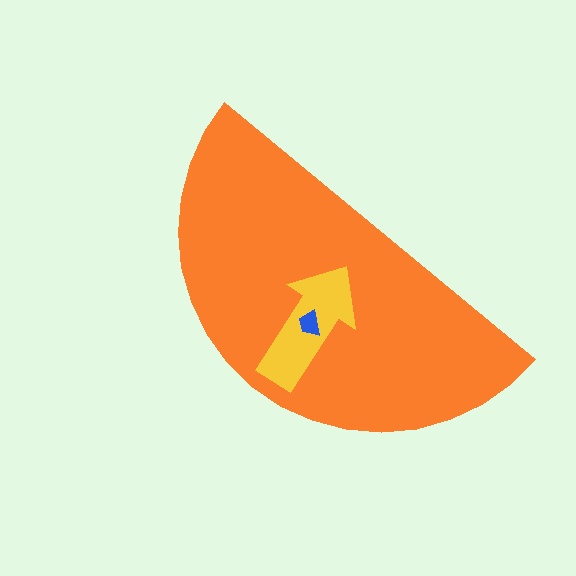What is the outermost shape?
The orange semicircle.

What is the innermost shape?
The blue trapezoid.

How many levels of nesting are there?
3.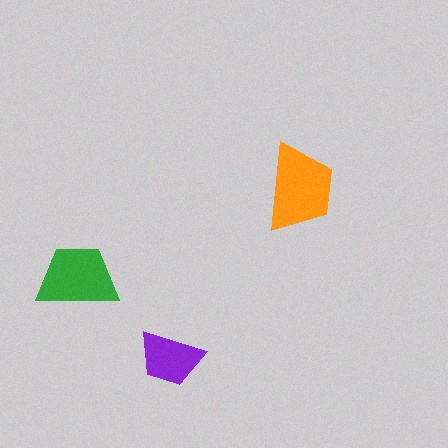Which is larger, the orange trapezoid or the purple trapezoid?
The orange one.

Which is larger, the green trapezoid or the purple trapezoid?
The green one.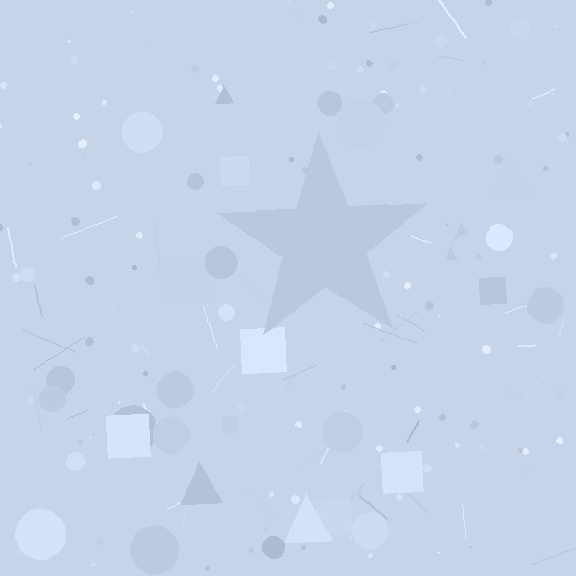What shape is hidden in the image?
A star is hidden in the image.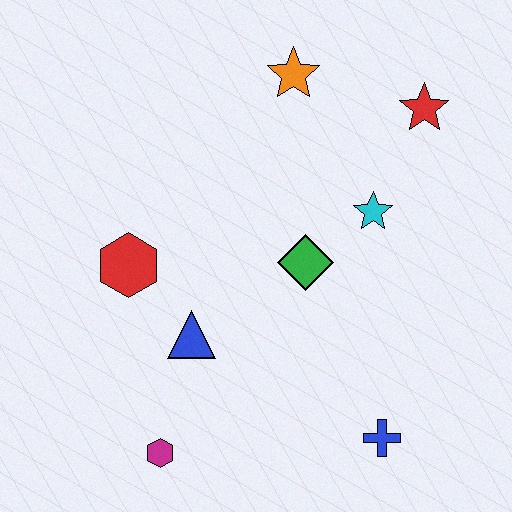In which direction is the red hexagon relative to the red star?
The red hexagon is to the left of the red star.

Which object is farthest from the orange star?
The magenta hexagon is farthest from the orange star.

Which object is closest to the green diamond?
The cyan star is closest to the green diamond.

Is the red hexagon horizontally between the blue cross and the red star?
No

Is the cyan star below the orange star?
Yes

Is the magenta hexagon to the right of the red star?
No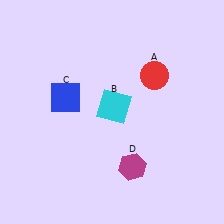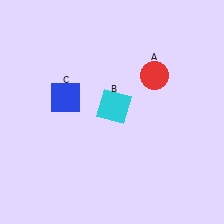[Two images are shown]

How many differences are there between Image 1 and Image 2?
There is 1 difference between the two images.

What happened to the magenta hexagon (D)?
The magenta hexagon (D) was removed in Image 2. It was in the bottom-right area of Image 1.